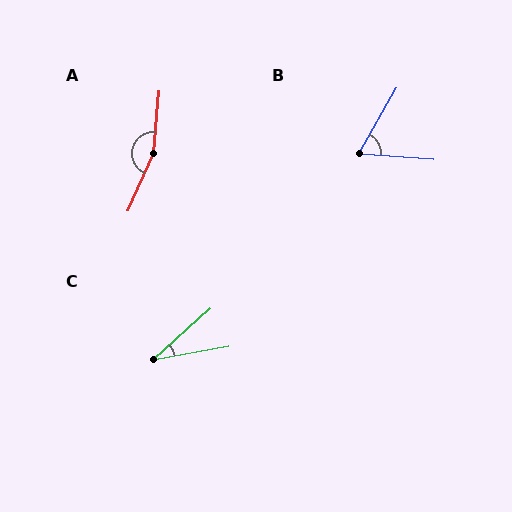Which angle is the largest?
A, at approximately 161 degrees.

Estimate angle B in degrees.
Approximately 64 degrees.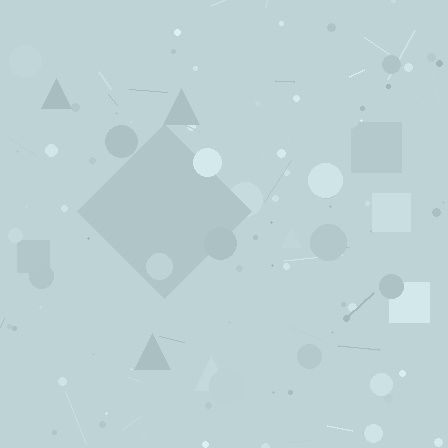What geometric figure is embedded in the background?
A diamond is embedded in the background.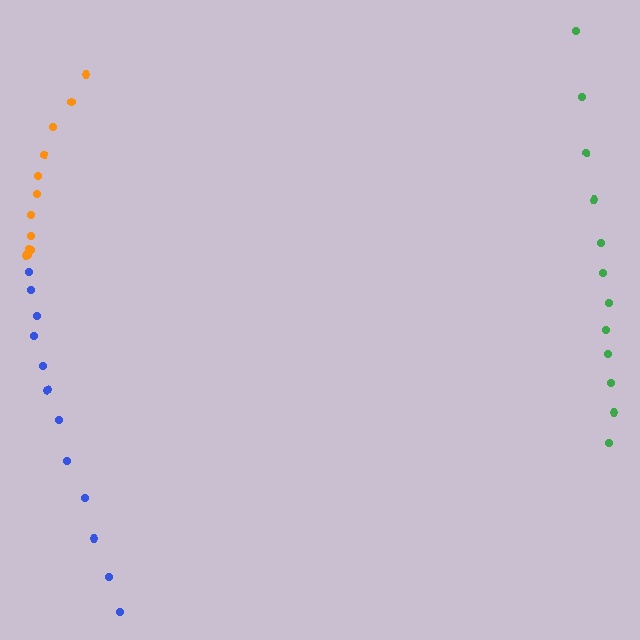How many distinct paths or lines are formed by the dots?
There are 3 distinct paths.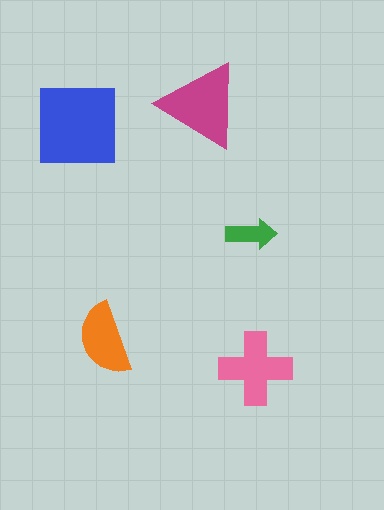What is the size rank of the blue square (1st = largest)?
1st.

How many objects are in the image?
There are 5 objects in the image.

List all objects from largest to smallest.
The blue square, the magenta triangle, the pink cross, the orange semicircle, the green arrow.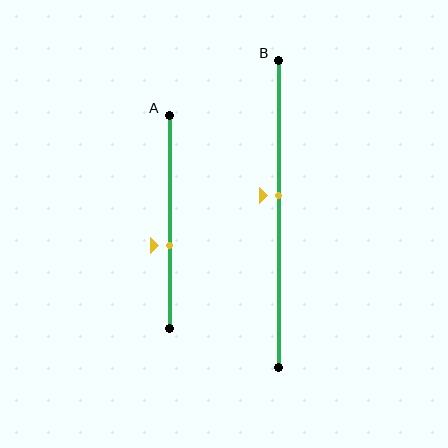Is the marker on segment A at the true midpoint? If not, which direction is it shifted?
No, the marker on segment A is shifted downward by about 11% of the segment length.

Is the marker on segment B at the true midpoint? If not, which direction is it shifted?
No, the marker on segment B is shifted upward by about 6% of the segment length.